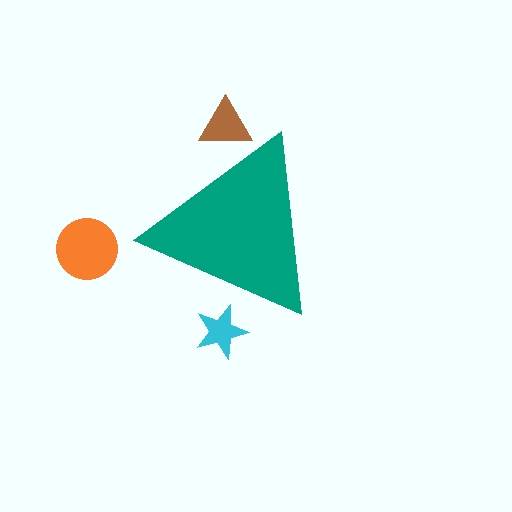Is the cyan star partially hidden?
Yes, the cyan star is partially hidden behind the teal triangle.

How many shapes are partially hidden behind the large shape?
2 shapes are partially hidden.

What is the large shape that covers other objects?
A teal triangle.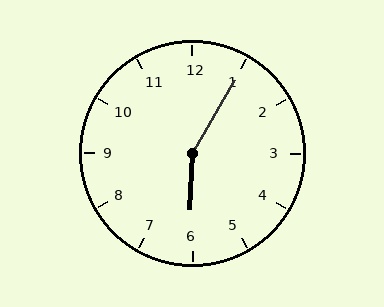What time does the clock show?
6:05.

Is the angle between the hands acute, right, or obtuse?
It is obtuse.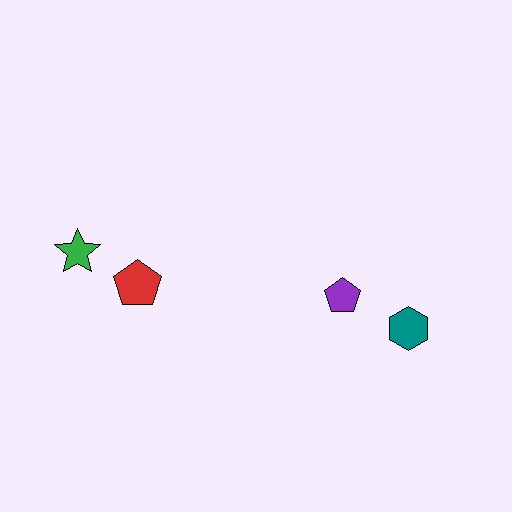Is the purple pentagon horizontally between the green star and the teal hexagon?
Yes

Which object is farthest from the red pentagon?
The teal hexagon is farthest from the red pentagon.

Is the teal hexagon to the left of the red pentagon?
No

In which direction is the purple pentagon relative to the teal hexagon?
The purple pentagon is to the left of the teal hexagon.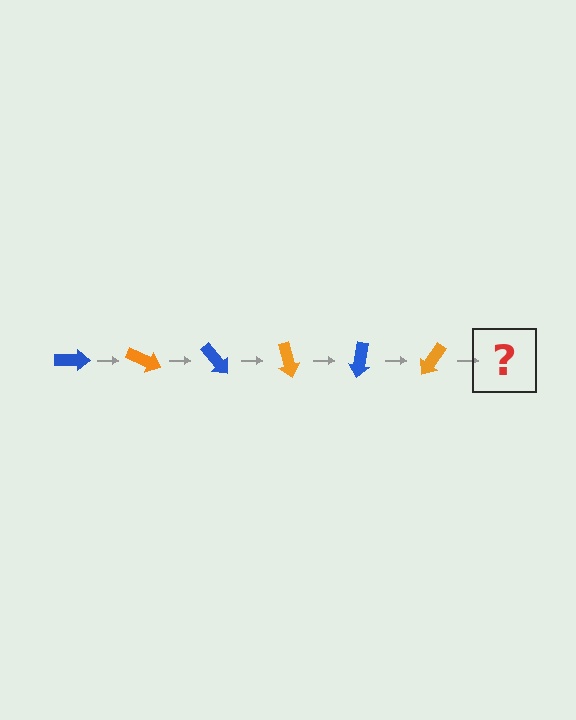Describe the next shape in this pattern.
It should be a blue arrow, rotated 150 degrees from the start.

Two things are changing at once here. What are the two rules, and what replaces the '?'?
The two rules are that it rotates 25 degrees each step and the color cycles through blue and orange. The '?' should be a blue arrow, rotated 150 degrees from the start.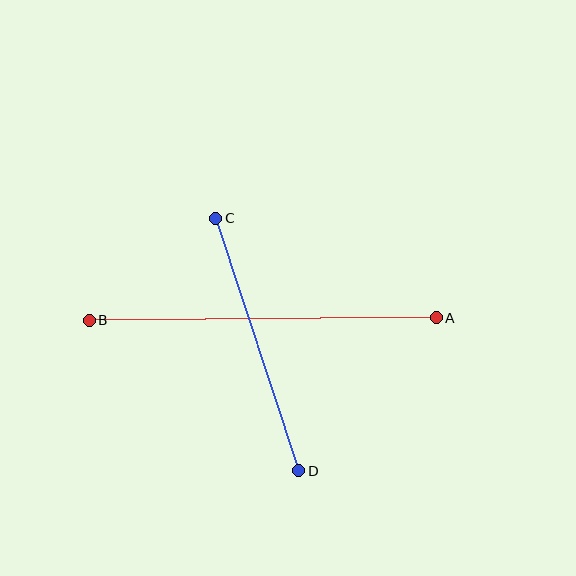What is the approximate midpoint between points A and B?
The midpoint is at approximately (263, 319) pixels.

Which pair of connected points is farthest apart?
Points A and B are farthest apart.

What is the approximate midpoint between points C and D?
The midpoint is at approximately (257, 345) pixels.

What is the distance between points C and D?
The distance is approximately 266 pixels.